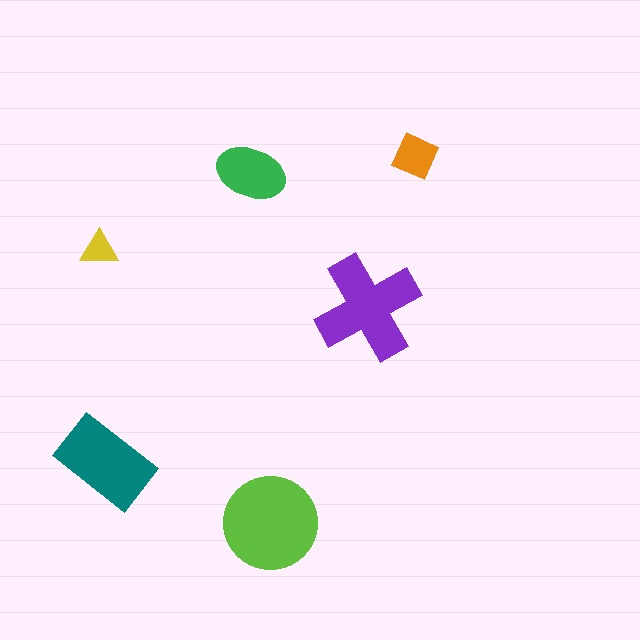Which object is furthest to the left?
The yellow triangle is leftmost.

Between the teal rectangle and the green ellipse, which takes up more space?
The teal rectangle.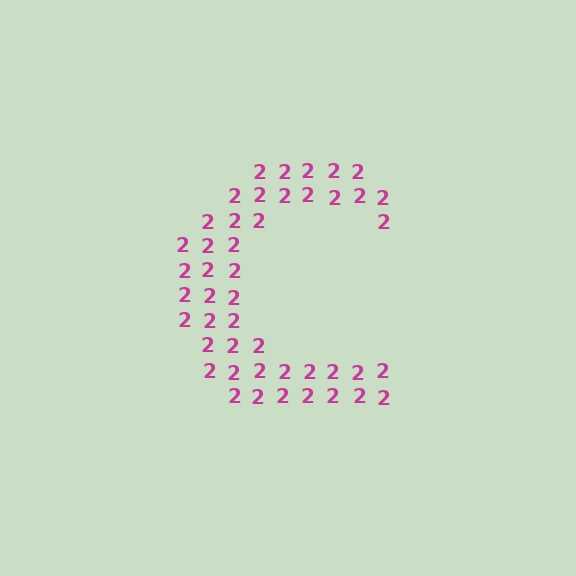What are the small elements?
The small elements are digit 2's.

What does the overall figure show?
The overall figure shows the letter C.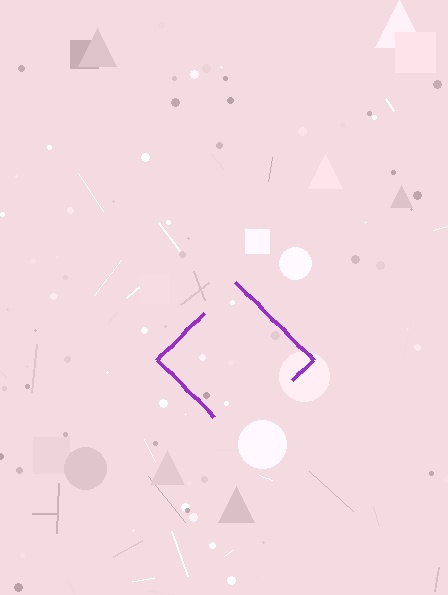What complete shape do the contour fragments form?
The contour fragments form a diamond.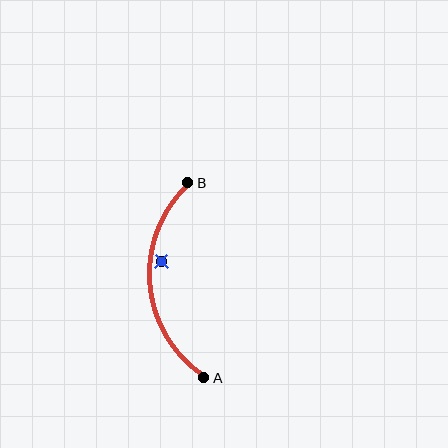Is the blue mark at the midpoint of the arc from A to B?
No — the blue mark does not lie on the arc at all. It sits slightly inside the curve.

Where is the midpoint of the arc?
The arc midpoint is the point on the curve farthest from the straight line joining A and B. It sits to the left of that line.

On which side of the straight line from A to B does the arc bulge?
The arc bulges to the left of the straight line connecting A and B.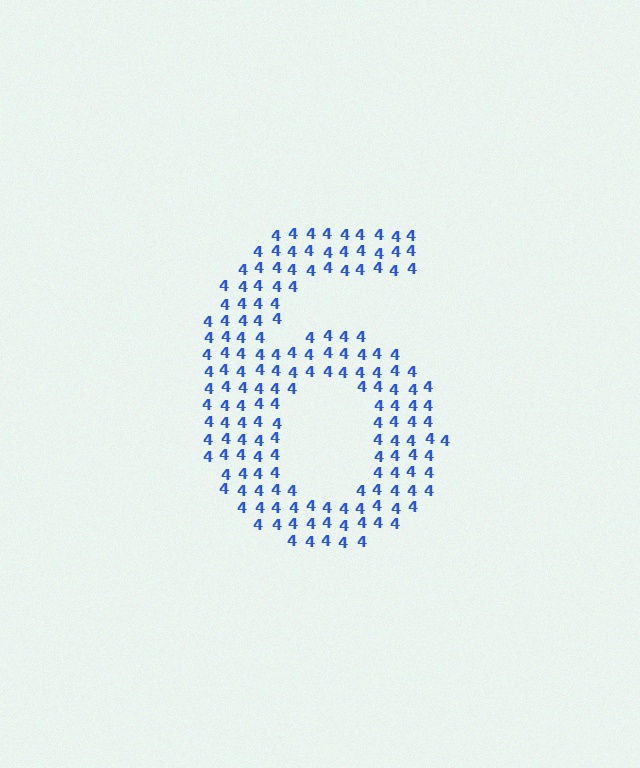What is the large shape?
The large shape is the digit 6.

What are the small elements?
The small elements are digit 4's.